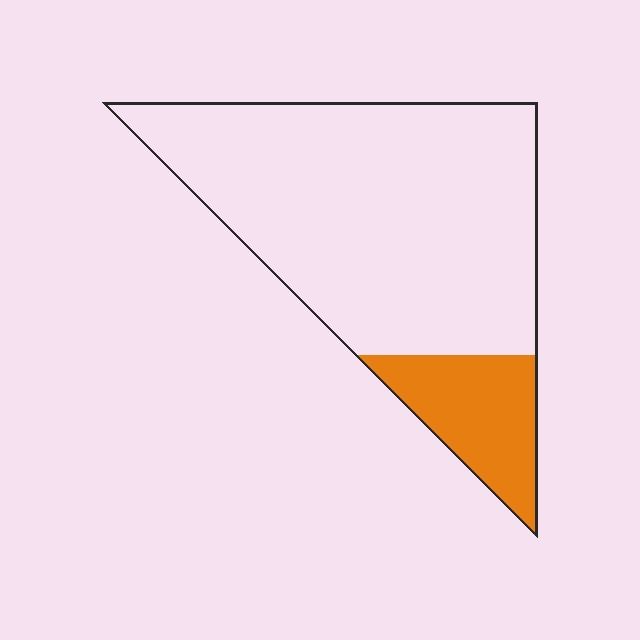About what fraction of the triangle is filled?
About one sixth (1/6).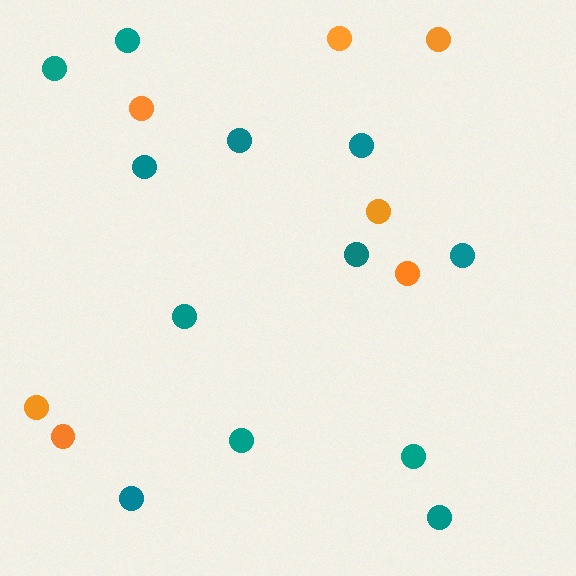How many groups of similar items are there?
There are 2 groups: one group of orange circles (7) and one group of teal circles (12).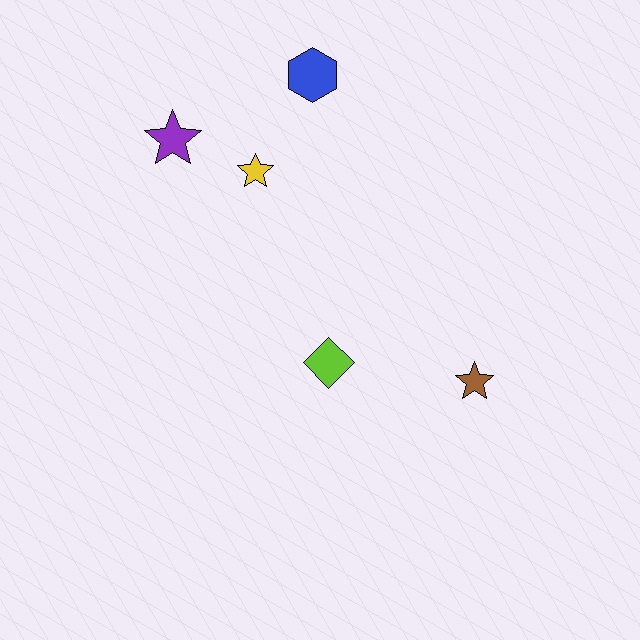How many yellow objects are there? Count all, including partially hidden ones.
There is 1 yellow object.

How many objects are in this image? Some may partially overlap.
There are 5 objects.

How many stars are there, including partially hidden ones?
There are 3 stars.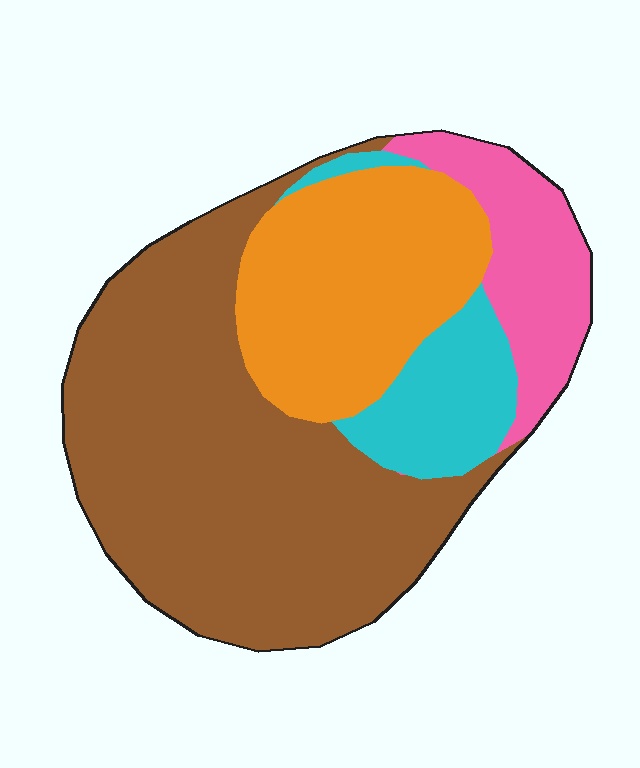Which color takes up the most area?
Brown, at roughly 50%.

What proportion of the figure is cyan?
Cyan covers around 10% of the figure.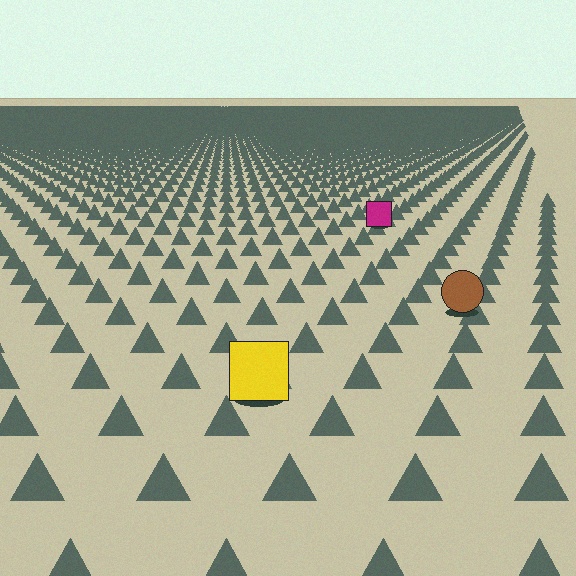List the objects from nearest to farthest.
From nearest to farthest: the yellow square, the brown circle, the magenta square.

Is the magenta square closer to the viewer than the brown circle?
No. The brown circle is closer — you can tell from the texture gradient: the ground texture is coarser near it.